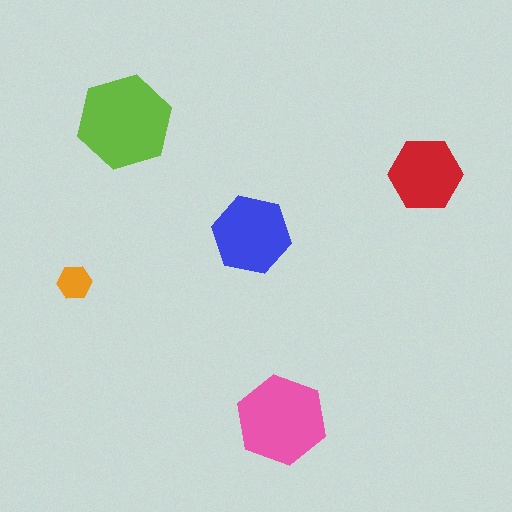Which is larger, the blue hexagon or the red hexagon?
The blue one.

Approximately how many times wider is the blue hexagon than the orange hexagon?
About 2.5 times wider.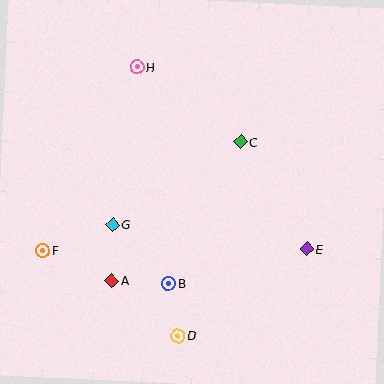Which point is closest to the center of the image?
Point C at (241, 142) is closest to the center.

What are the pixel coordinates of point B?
Point B is at (169, 283).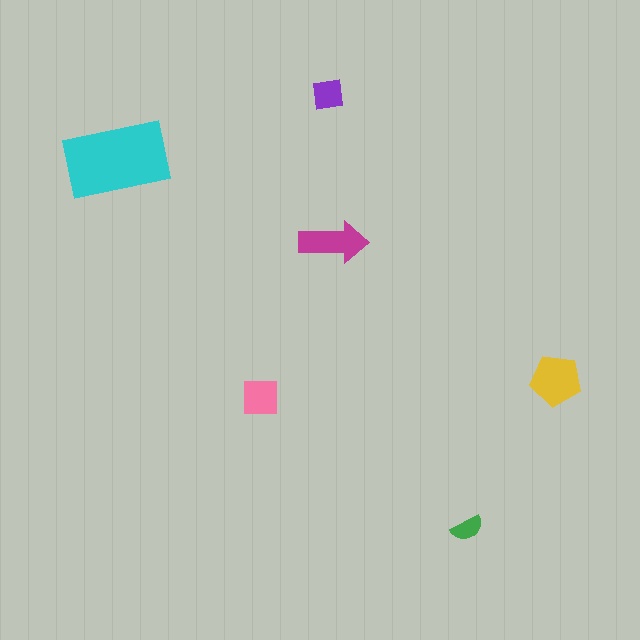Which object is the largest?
The cyan rectangle.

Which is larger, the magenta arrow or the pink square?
The magenta arrow.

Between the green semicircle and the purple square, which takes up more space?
The purple square.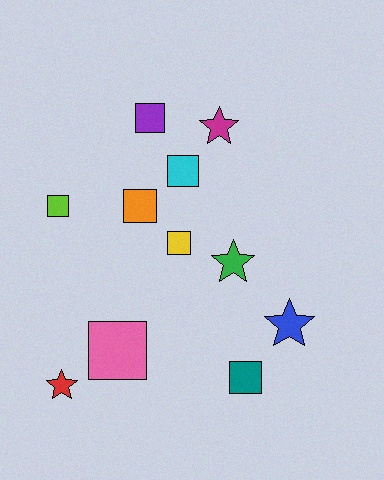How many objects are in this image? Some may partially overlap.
There are 11 objects.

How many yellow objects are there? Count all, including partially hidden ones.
There is 1 yellow object.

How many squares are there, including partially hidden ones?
There are 7 squares.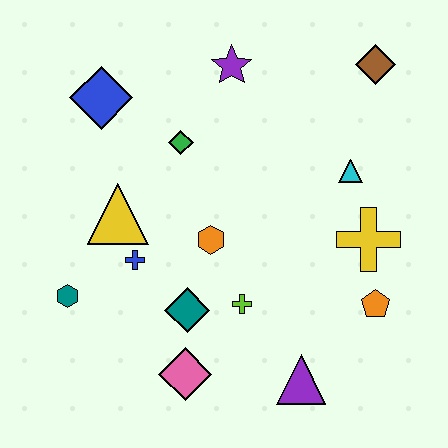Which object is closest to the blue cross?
The yellow triangle is closest to the blue cross.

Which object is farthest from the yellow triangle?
The brown diamond is farthest from the yellow triangle.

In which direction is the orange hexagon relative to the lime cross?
The orange hexagon is above the lime cross.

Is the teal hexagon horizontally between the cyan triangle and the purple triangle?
No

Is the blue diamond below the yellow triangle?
No